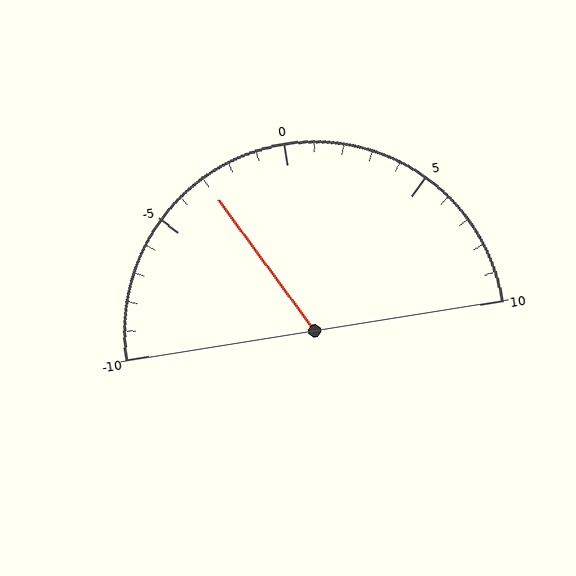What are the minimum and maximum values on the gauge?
The gauge ranges from -10 to 10.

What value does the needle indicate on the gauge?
The needle indicates approximately -3.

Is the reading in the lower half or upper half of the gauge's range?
The reading is in the lower half of the range (-10 to 10).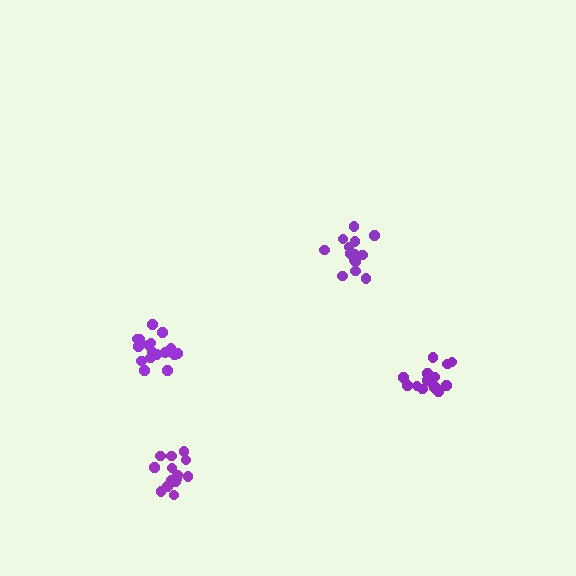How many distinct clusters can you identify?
There are 4 distinct clusters.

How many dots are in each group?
Group 1: 19 dots, Group 2: 19 dots, Group 3: 15 dots, Group 4: 14 dots (67 total).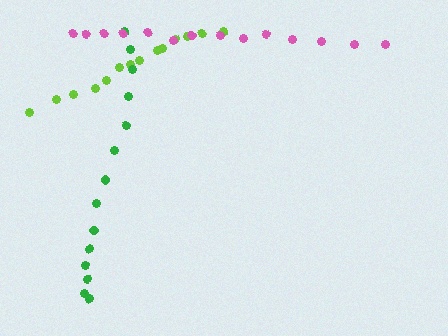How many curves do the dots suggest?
There are 3 distinct paths.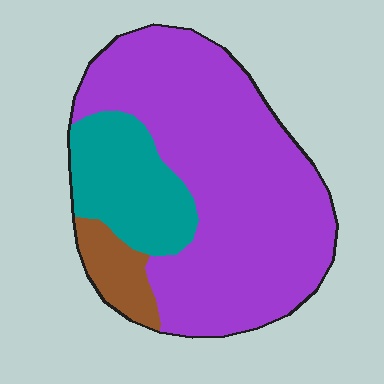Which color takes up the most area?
Purple, at roughly 70%.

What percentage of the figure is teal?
Teal takes up between a sixth and a third of the figure.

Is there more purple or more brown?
Purple.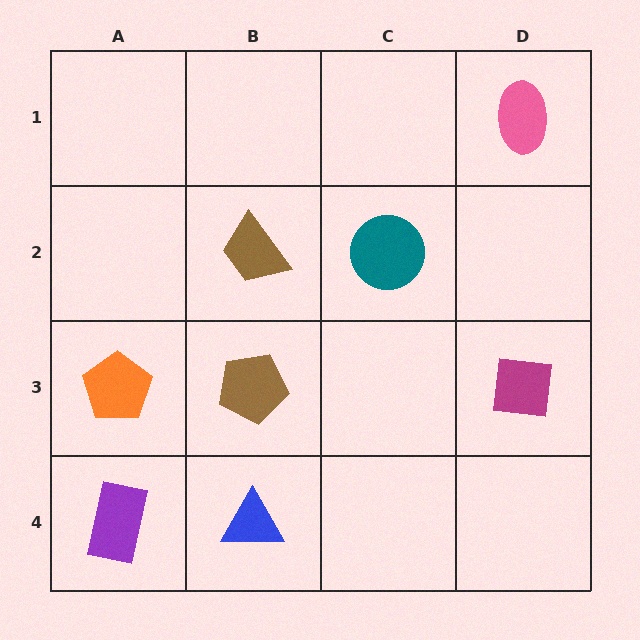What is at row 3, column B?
A brown pentagon.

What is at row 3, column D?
A magenta square.